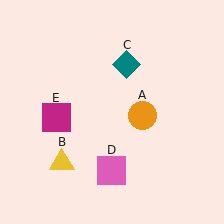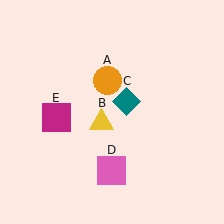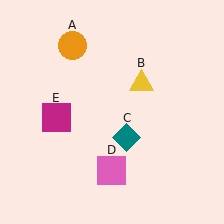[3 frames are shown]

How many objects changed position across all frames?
3 objects changed position: orange circle (object A), yellow triangle (object B), teal diamond (object C).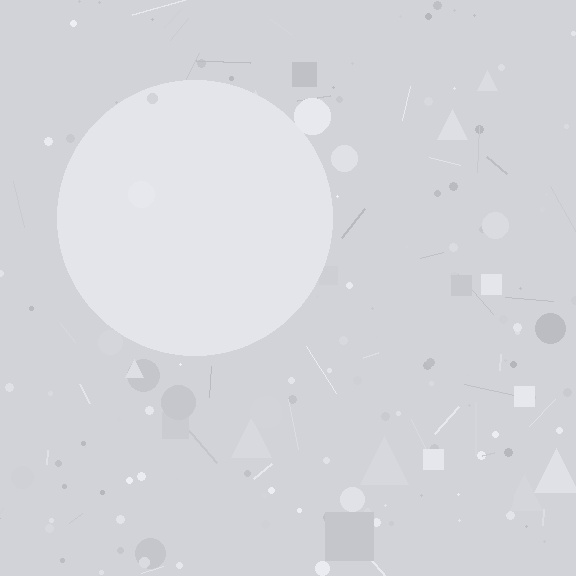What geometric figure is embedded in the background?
A circle is embedded in the background.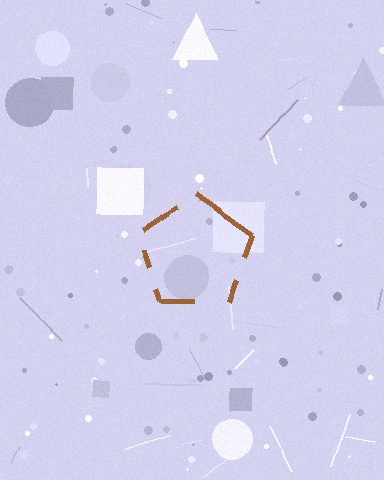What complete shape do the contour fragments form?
The contour fragments form a pentagon.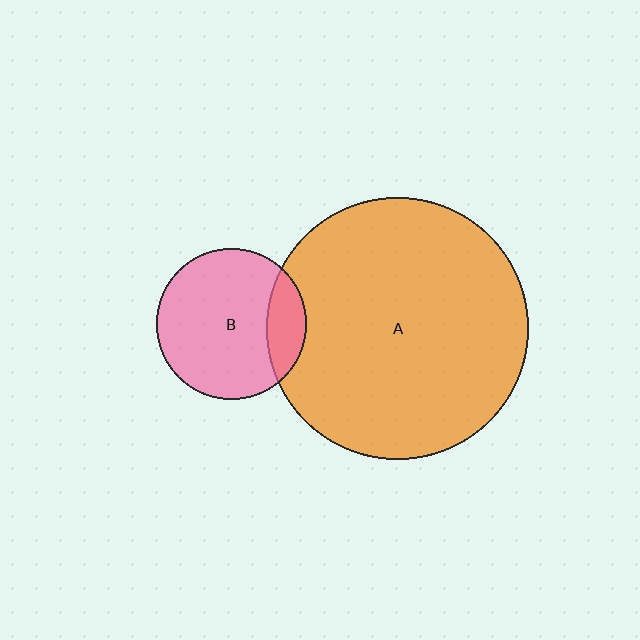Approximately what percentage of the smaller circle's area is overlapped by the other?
Approximately 20%.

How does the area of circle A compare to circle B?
Approximately 3.0 times.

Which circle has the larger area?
Circle A (orange).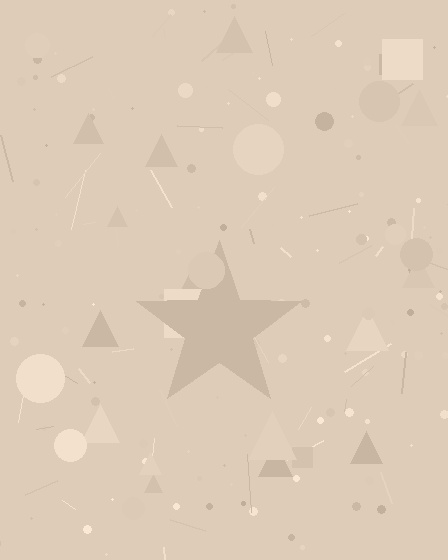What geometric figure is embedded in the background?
A star is embedded in the background.